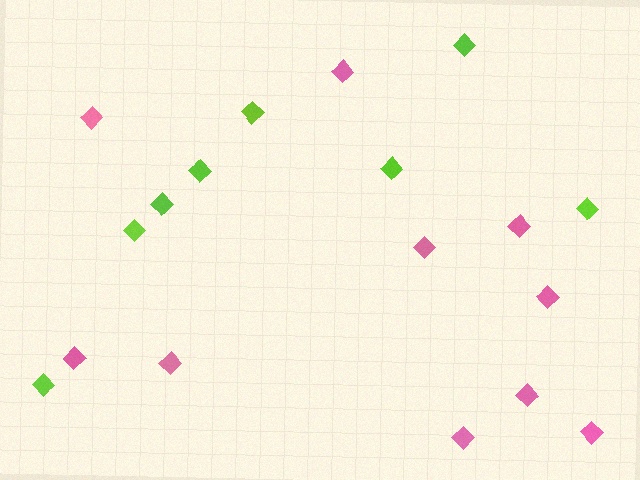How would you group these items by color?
There are 2 groups: one group of lime diamonds (8) and one group of pink diamonds (10).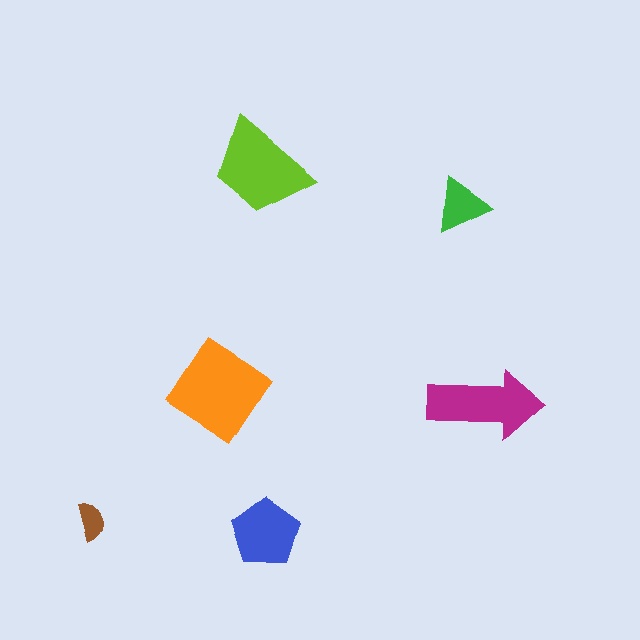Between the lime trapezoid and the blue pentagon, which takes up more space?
The lime trapezoid.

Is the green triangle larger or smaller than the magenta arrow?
Smaller.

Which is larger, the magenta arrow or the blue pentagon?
The magenta arrow.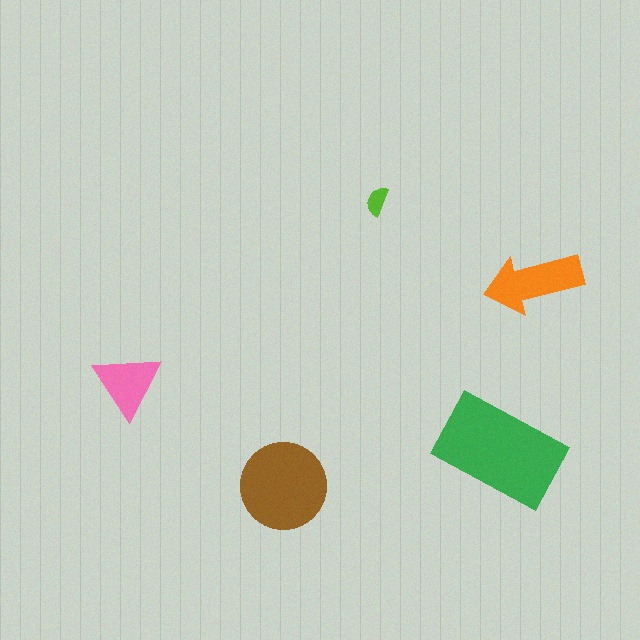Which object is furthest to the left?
The pink triangle is leftmost.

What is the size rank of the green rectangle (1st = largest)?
1st.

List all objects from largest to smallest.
The green rectangle, the brown circle, the orange arrow, the pink triangle, the lime semicircle.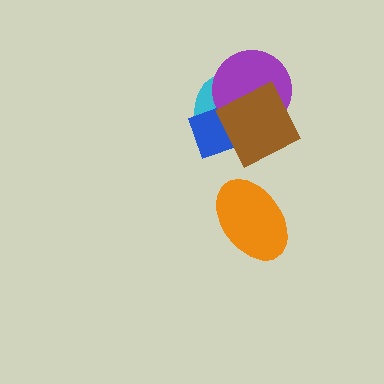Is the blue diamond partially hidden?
Yes, it is partially covered by another shape.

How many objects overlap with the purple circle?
3 objects overlap with the purple circle.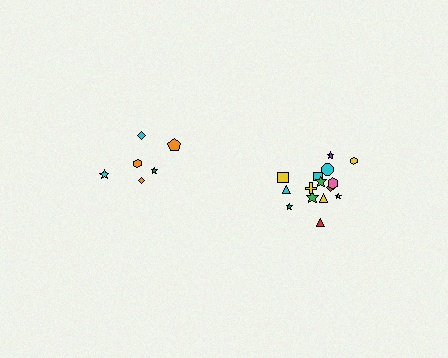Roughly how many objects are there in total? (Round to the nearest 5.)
Roughly 20 objects in total.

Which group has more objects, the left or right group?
The right group.